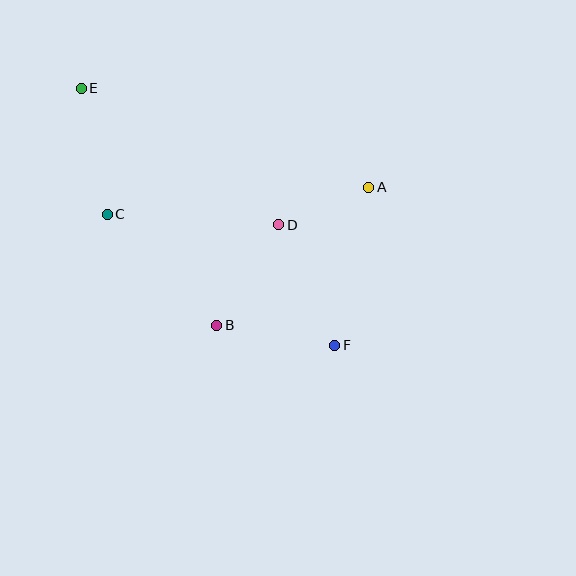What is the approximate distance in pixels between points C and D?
The distance between C and D is approximately 172 pixels.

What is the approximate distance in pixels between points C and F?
The distance between C and F is approximately 262 pixels.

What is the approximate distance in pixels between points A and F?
The distance between A and F is approximately 162 pixels.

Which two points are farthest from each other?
Points E and F are farthest from each other.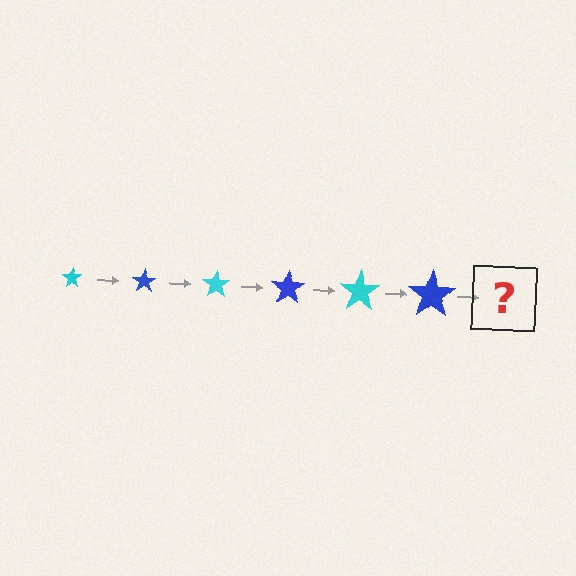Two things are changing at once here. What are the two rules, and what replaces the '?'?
The two rules are that the star grows larger each step and the color cycles through cyan and blue. The '?' should be a cyan star, larger than the previous one.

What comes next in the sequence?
The next element should be a cyan star, larger than the previous one.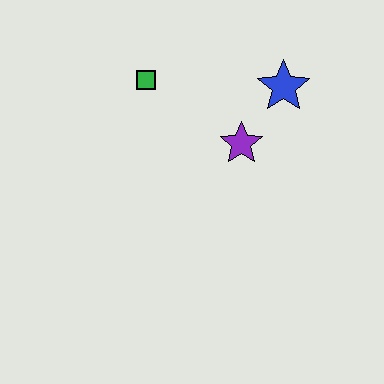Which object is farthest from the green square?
The blue star is farthest from the green square.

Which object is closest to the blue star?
The purple star is closest to the blue star.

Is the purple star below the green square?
Yes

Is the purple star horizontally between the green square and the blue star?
Yes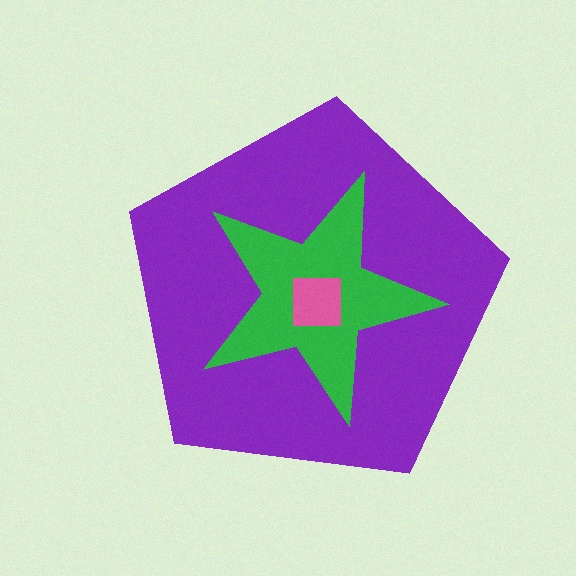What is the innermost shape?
The pink square.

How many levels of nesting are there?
3.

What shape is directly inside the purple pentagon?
The green star.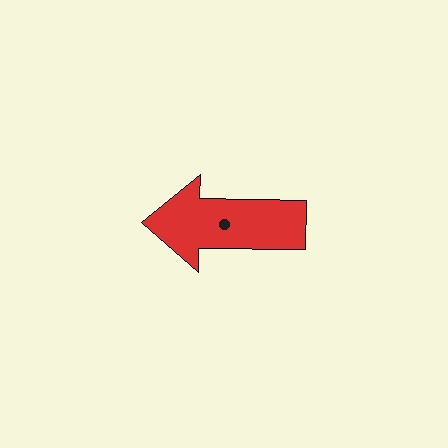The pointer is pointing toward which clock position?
Roughly 9 o'clock.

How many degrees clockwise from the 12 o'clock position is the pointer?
Approximately 271 degrees.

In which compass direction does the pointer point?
West.